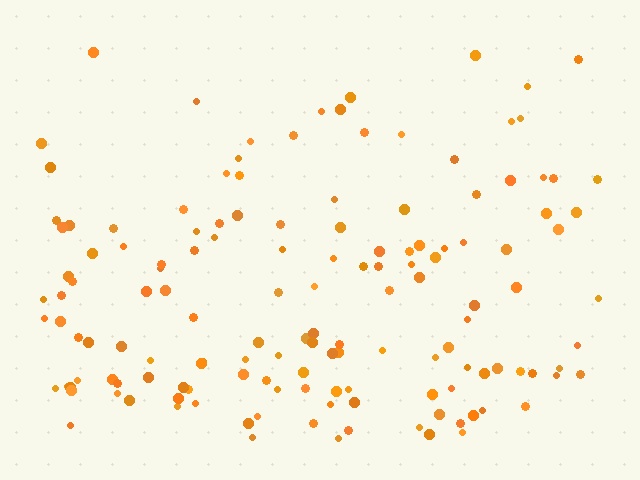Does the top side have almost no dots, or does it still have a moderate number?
Still a moderate number, just noticeably fewer than the bottom.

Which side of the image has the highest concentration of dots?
The bottom.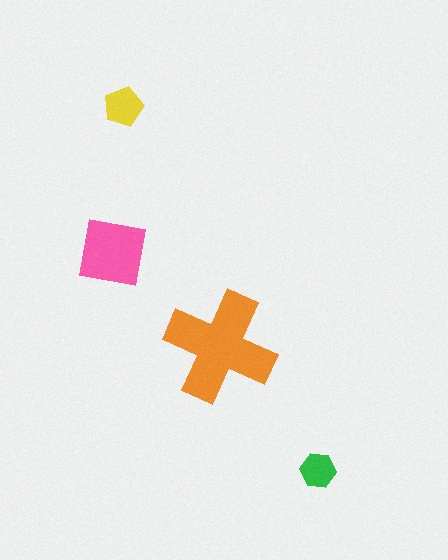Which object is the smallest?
The green hexagon.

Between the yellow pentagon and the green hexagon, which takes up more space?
The yellow pentagon.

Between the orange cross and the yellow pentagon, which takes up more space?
The orange cross.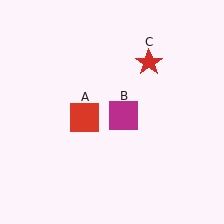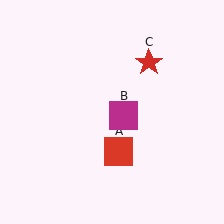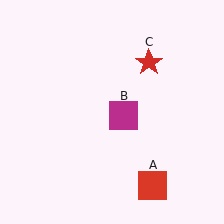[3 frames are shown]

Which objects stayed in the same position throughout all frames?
Magenta square (object B) and red star (object C) remained stationary.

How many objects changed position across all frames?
1 object changed position: red square (object A).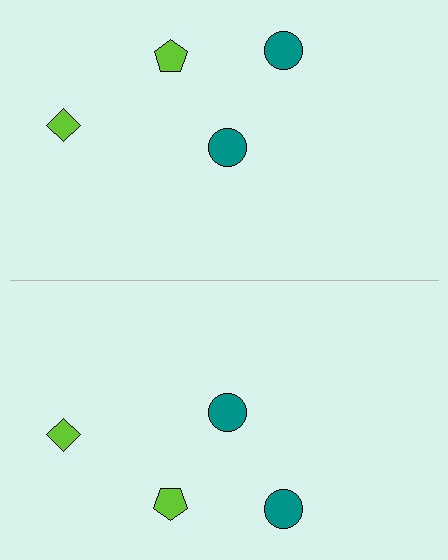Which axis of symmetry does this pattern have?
The pattern has a horizontal axis of symmetry running through the center of the image.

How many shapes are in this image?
There are 8 shapes in this image.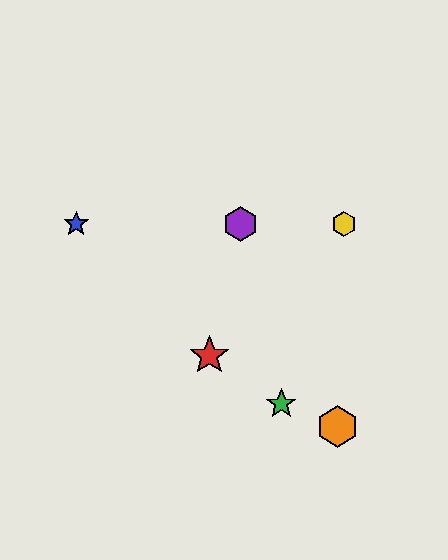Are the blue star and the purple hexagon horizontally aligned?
Yes, both are at y≈224.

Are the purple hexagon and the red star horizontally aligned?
No, the purple hexagon is at y≈224 and the red star is at y≈355.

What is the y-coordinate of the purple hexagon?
The purple hexagon is at y≈224.